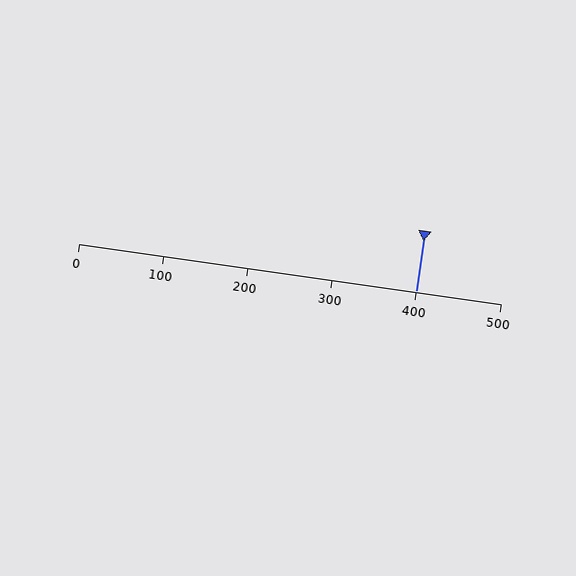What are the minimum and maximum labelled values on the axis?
The axis runs from 0 to 500.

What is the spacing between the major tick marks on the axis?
The major ticks are spaced 100 apart.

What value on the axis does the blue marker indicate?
The marker indicates approximately 400.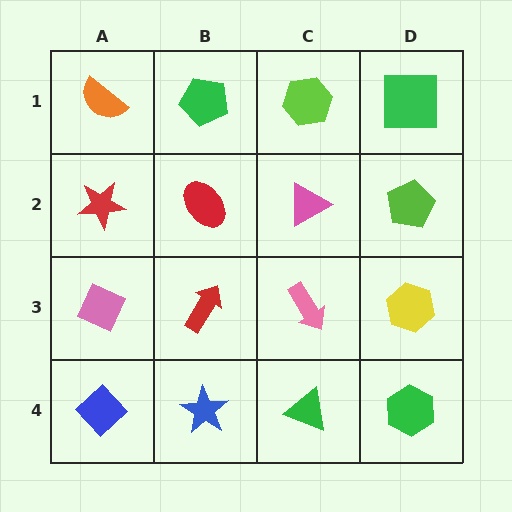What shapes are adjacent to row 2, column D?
A green square (row 1, column D), a yellow hexagon (row 3, column D), a pink triangle (row 2, column C).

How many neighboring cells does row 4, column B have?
3.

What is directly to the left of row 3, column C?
A red arrow.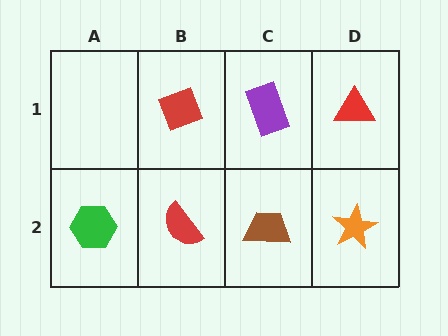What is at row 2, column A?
A green hexagon.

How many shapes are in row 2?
4 shapes.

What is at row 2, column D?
An orange star.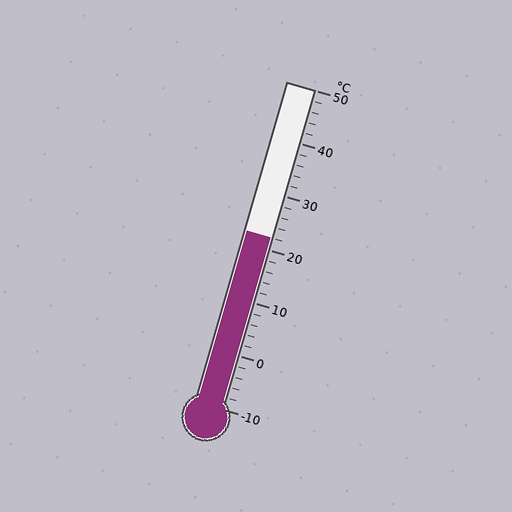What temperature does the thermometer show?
The thermometer shows approximately 22°C.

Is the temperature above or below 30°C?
The temperature is below 30°C.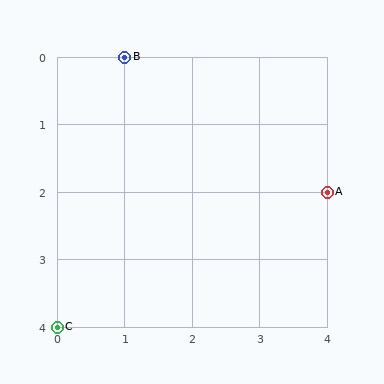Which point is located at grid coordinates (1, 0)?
Point B is at (1, 0).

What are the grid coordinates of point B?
Point B is at grid coordinates (1, 0).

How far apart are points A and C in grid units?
Points A and C are 4 columns and 2 rows apart (about 4.5 grid units diagonally).